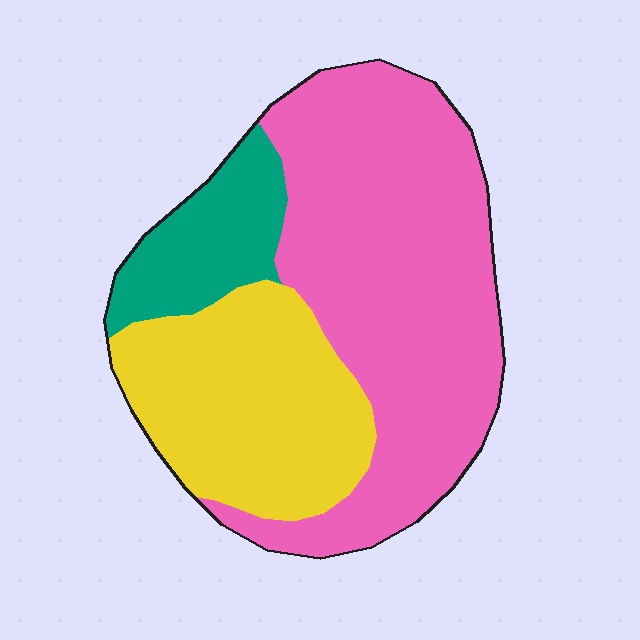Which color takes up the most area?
Pink, at roughly 55%.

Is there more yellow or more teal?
Yellow.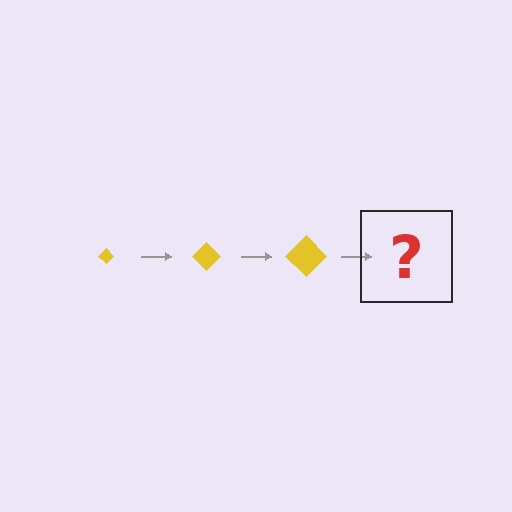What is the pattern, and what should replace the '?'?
The pattern is that the diamond gets progressively larger each step. The '?' should be a yellow diamond, larger than the previous one.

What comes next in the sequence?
The next element should be a yellow diamond, larger than the previous one.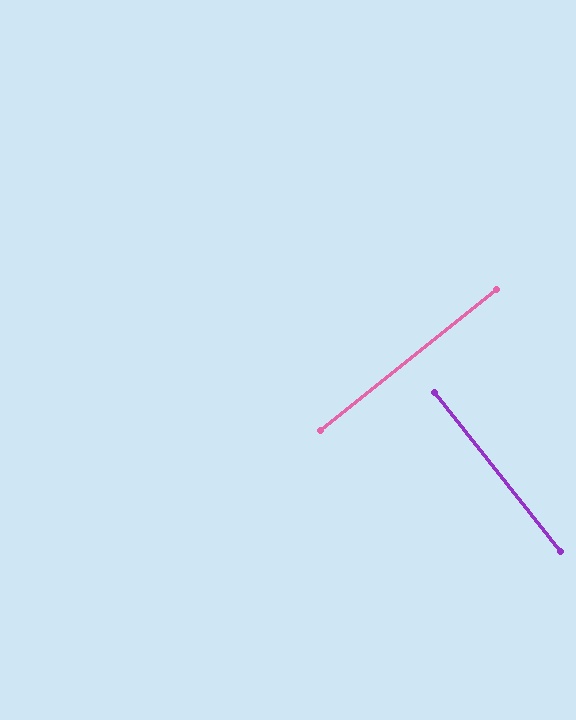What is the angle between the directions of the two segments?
Approximately 90 degrees.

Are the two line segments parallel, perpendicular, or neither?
Perpendicular — they meet at approximately 90°.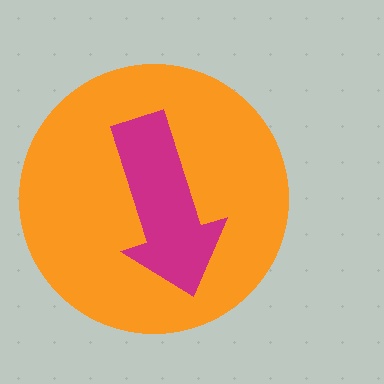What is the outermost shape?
The orange circle.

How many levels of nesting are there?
2.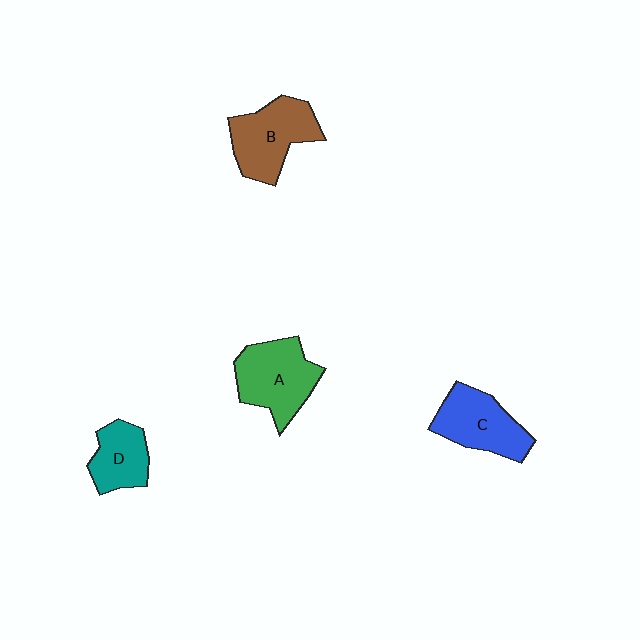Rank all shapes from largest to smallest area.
From largest to smallest: A (green), B (brown), C (blue), D (teal).